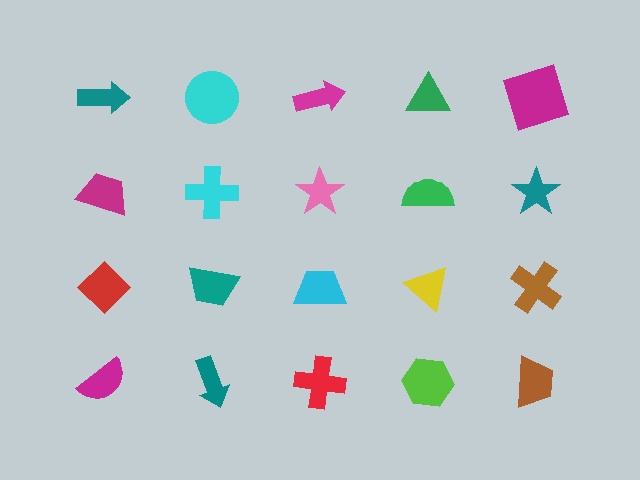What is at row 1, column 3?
A magenta arrow.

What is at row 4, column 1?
A magenta semicircle.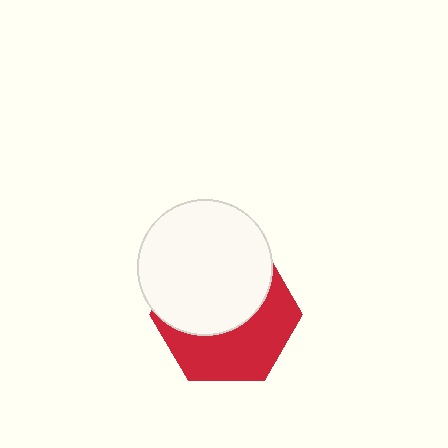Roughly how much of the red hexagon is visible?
About half of it is visible (roughly 47%).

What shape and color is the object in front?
The object in front is a white circle.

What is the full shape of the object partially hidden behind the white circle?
The partially hidden object is a red hexagon.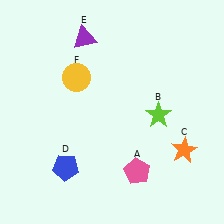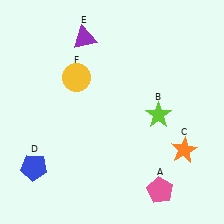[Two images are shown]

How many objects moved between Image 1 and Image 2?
2 objects moved between the two images.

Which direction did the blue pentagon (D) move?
The blue pentagon (D) moved left.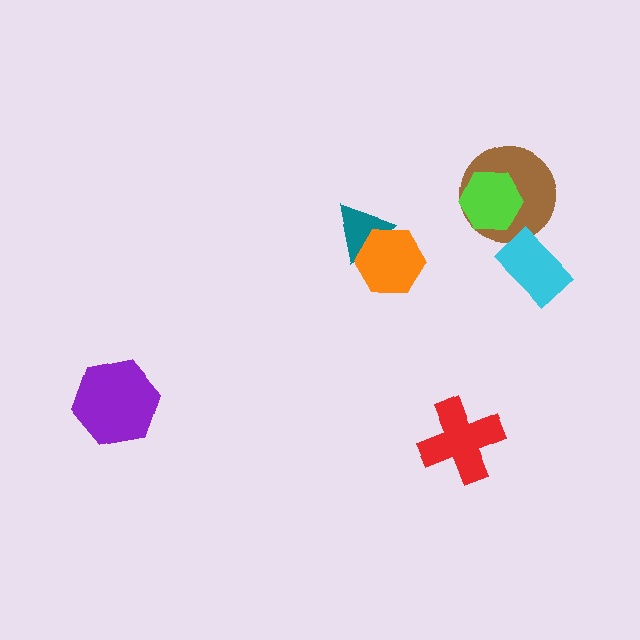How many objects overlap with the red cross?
0 objects overlap with the red cross.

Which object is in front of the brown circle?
The lime hexagon is in front of the brown circle.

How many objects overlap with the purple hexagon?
0 objects overlap with the purple hexagon.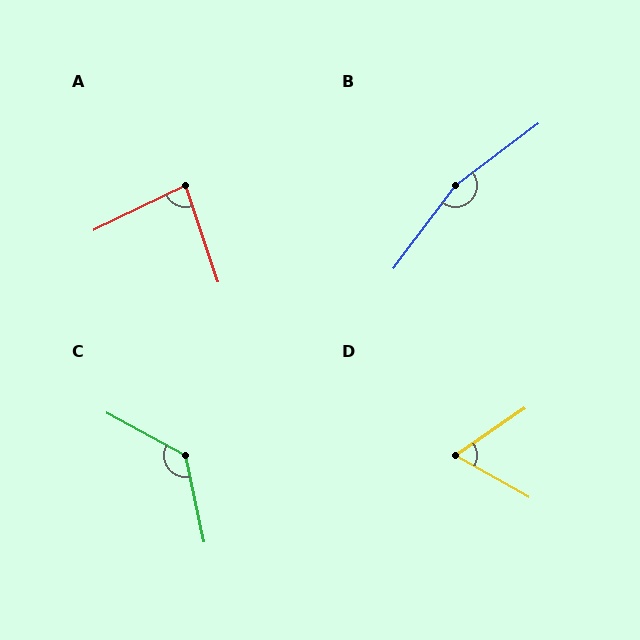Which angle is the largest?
B, at approximately 164 degrees.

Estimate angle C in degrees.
Approximately 130 degrees.